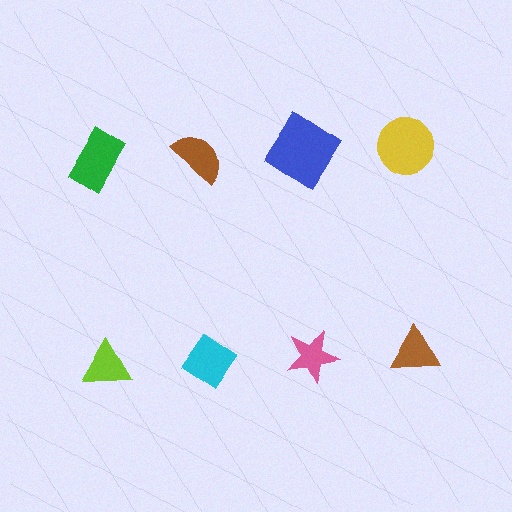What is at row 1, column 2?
A brown semicircle.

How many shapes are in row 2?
4 shapes.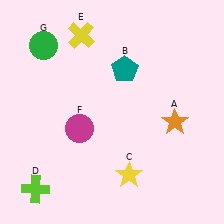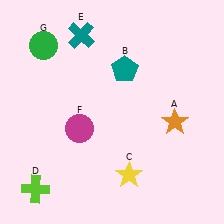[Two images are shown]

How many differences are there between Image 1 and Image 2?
There is 1 difference between the two images.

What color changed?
The cross (E) changed from yellow in Image 1 to teal in Image 2.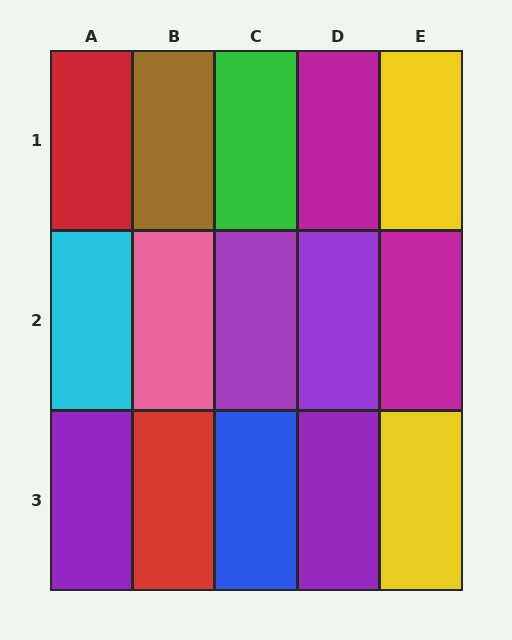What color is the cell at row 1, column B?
Brown.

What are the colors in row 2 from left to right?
Cyan, pink, purple, purple, magenta.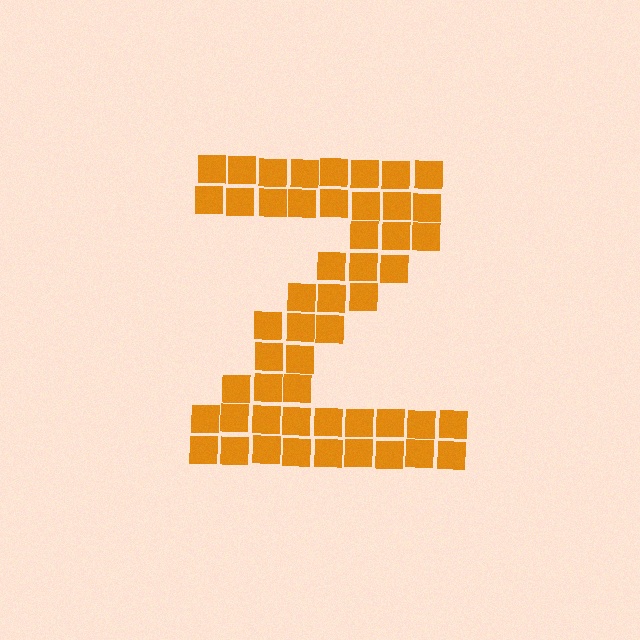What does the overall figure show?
The overall figure shows the letter Z.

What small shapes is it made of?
It is made of small squares.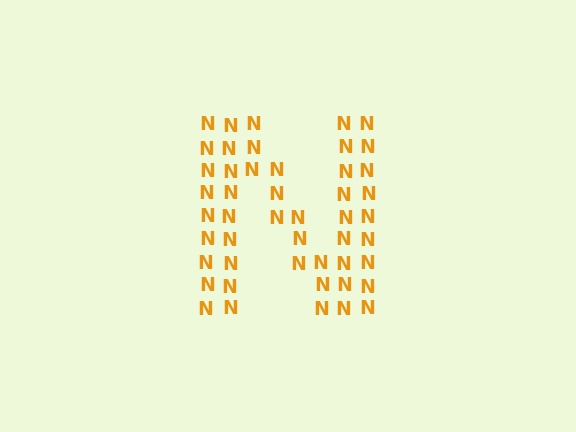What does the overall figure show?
The overall figure shows the letter N.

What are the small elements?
The small elements are letter N's.